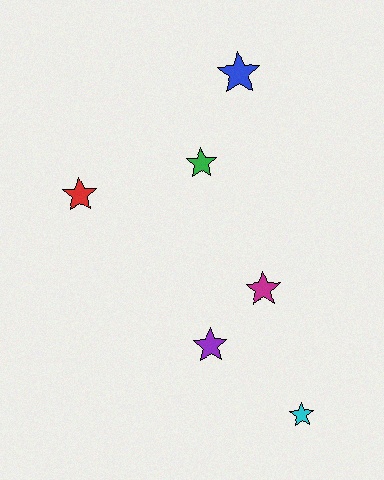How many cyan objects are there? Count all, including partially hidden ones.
There is 1 cyan object.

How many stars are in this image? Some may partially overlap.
There are 6 stars.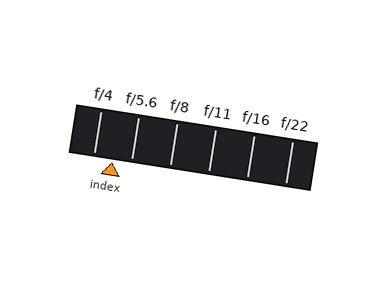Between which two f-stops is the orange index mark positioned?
The index mark is between f/4 and f/5.6.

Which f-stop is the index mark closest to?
The index mark is closest to f/4.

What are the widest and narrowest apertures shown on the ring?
The widest aperture shown is f/4 and the narrowest is f/22.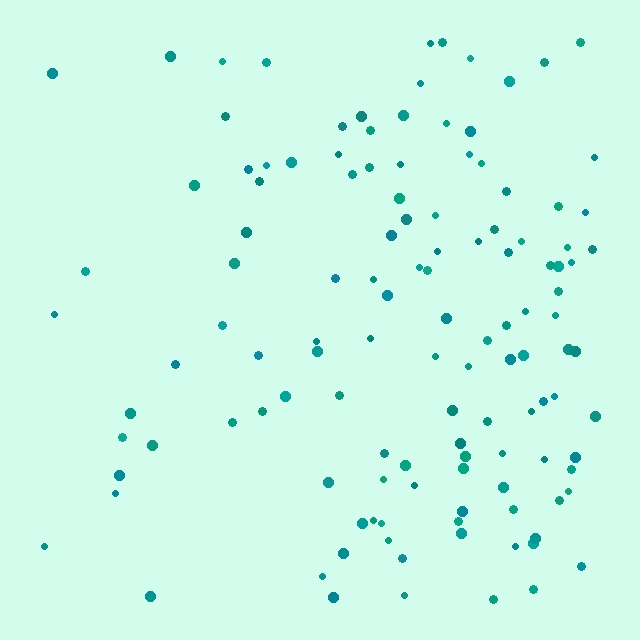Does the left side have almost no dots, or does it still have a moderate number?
Still a moderate number, just noticeably fewer than the right.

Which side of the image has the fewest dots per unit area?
The left.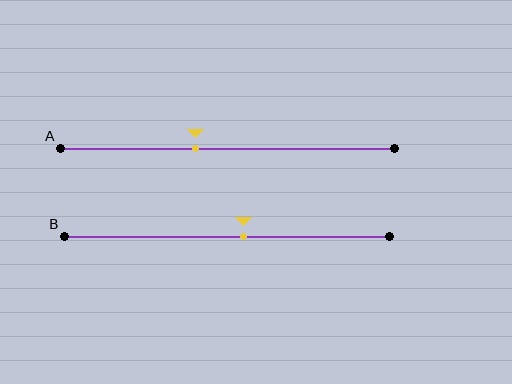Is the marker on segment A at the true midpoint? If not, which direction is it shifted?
No, the marker on segment A is shifted to the left by about 10% of the segment length.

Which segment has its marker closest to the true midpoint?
Segment B has its marker closest to the true midpoint.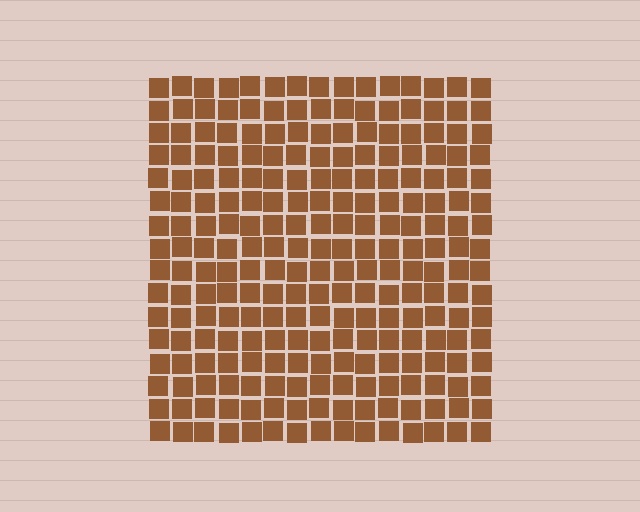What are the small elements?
The small elements are squares.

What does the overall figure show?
The overall figure shows a square.